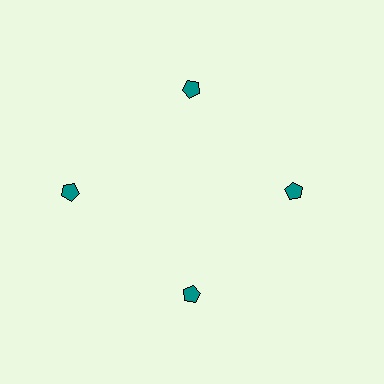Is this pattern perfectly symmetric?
No. The 4 teal pentagons are arranged in a ring, but one element near the 9 o'clock position is pushed outward from the center, breaking the 4-fold rotational symmetry.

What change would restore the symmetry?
The symmetry would be restored by moving it inward, back onto the ring so that all 4 pentagons sit at equal angles and equal distance from the center.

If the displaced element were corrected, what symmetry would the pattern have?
It would have 4-fold rotational symmetry — the pattern would map onto itself every 90 degrees.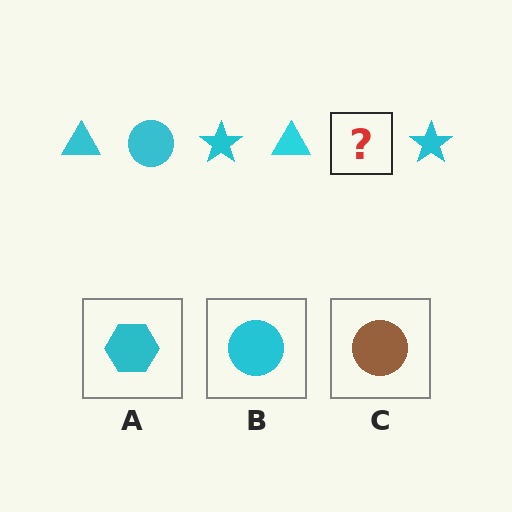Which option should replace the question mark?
Option B.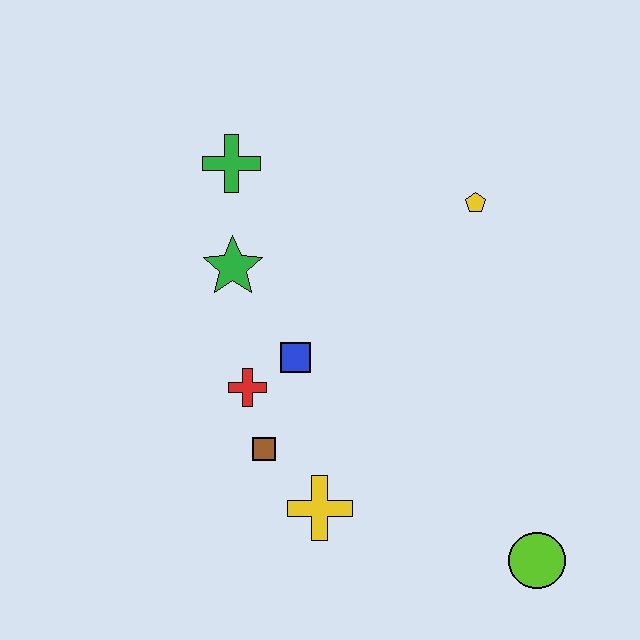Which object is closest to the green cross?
The green star is closest to the green cross.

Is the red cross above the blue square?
No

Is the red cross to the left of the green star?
No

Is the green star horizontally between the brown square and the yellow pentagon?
No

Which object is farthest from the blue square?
The lime circle is farthest from the blue square.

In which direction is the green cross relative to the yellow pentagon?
The green cross is to the left of the yellow pentagon.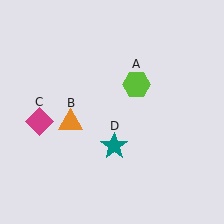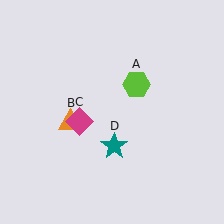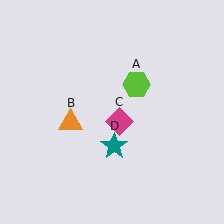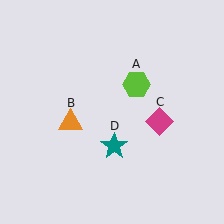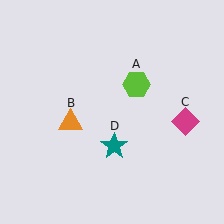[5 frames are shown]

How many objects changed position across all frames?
1 object changed position: magenta diamond (object C).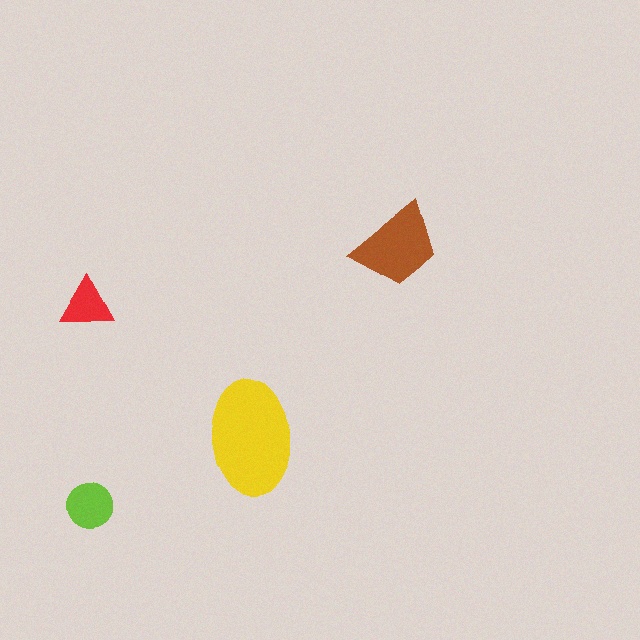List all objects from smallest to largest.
The red triangle, the lime circle, the brown trapezoid, the yellow ellipse.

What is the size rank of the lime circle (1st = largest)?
3rd.